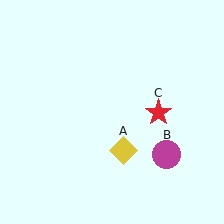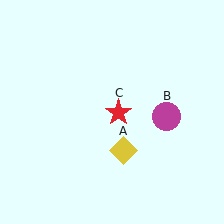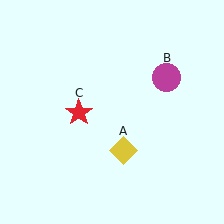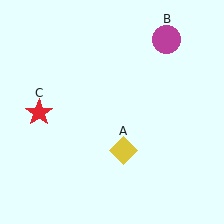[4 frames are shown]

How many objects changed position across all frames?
2 objects changed position: magenta circle (object B), red star (object C).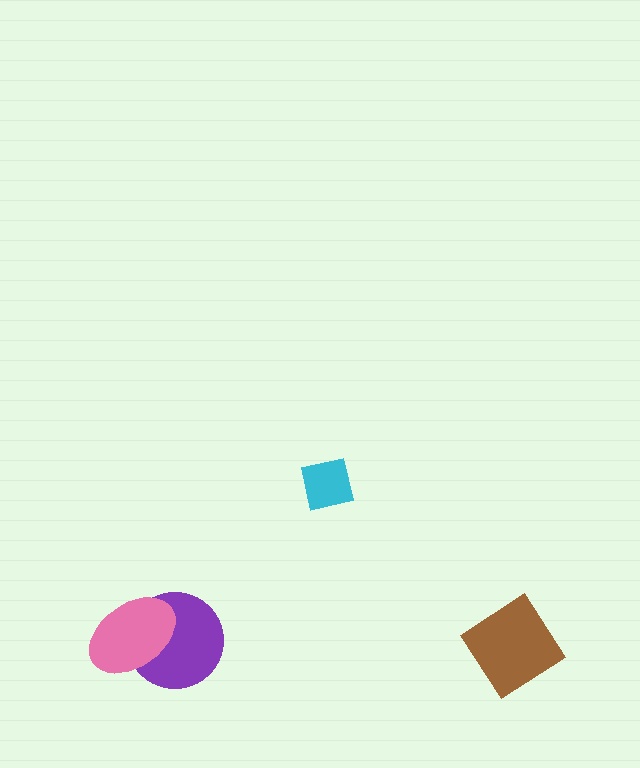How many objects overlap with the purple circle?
1 object overlaps with the purple circle.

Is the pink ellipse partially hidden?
No, no other shape covers it.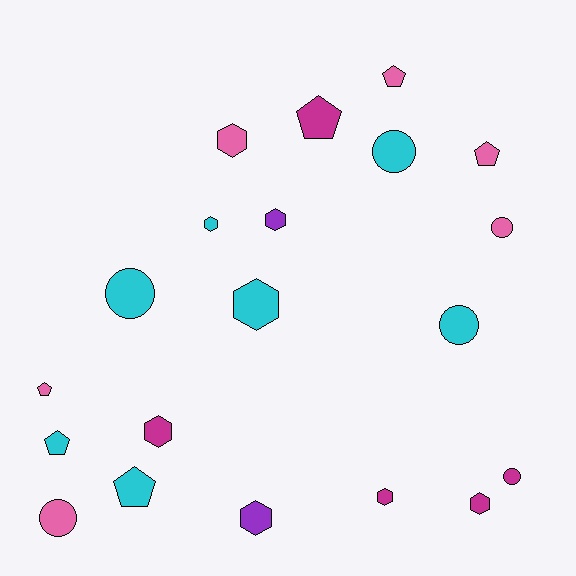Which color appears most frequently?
Cyan, with 7 objects.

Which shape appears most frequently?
Hexagon, with 8 objects.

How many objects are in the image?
There are 20 objects.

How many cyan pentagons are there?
There are 2 cyan pentagons.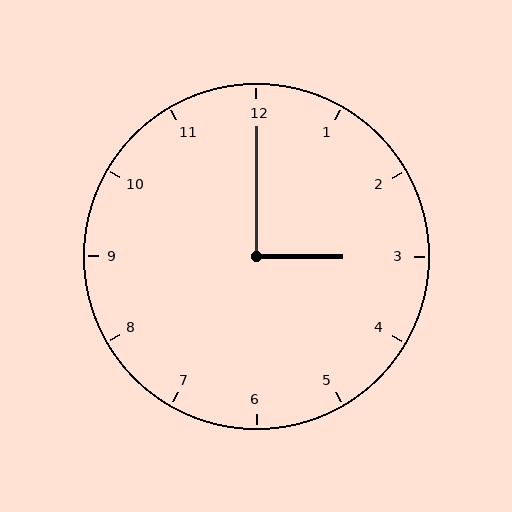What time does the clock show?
3:00.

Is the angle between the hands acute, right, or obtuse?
It is right.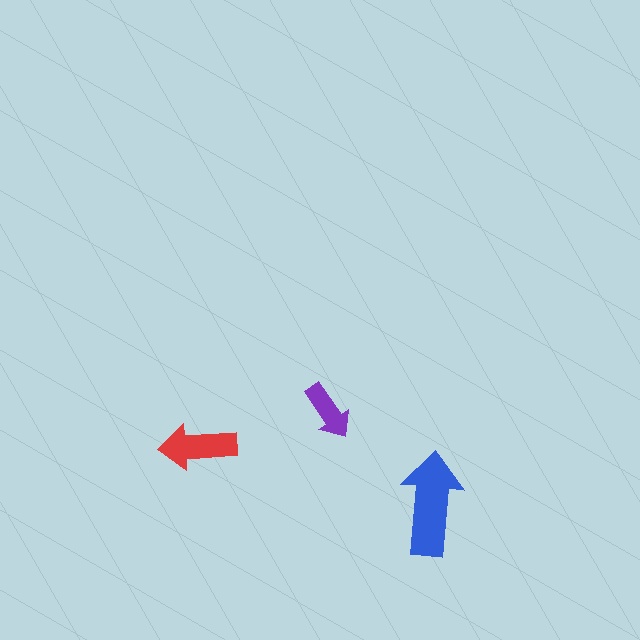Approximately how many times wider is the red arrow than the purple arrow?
About 1.5 times wider.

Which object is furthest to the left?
The red arrow is leftmost.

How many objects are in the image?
There are 3 objects in the image.